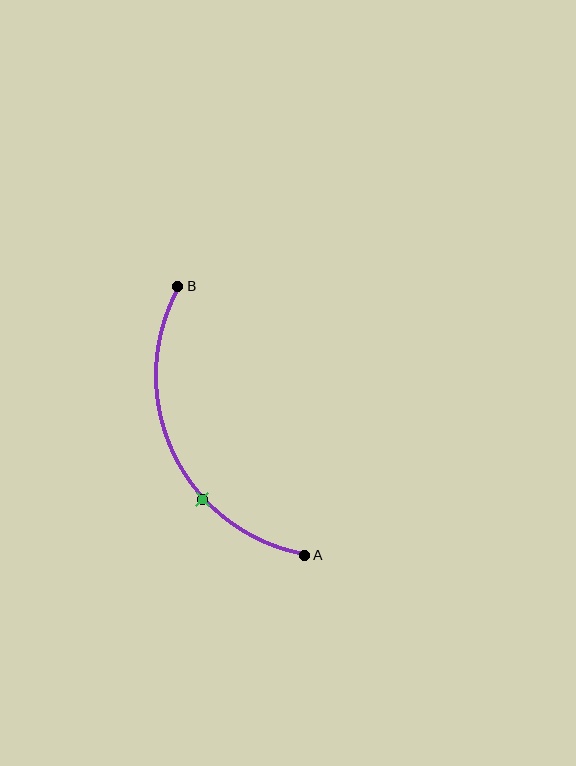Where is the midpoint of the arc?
The arc midpoint is the point on the curve farthest from the straight line joining A and B. It sits to the left of that line.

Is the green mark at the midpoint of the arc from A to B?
No. The green mark lies on the arc but is closer to endpoint A. The arc midpoint would be at the point on the curve equidistant along the arc from both A and B.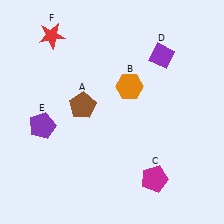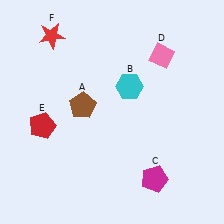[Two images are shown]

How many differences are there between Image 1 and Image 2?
There are 3 differences between the two images.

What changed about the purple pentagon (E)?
In Image 1, E is purple. In Image 2, it changed to red.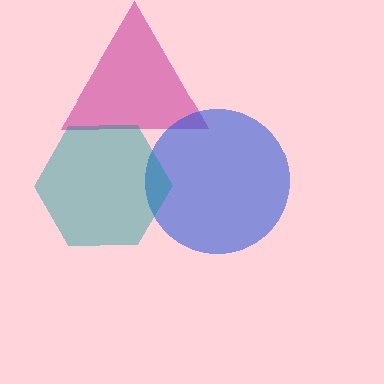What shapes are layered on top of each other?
The layered shapes are: a magenta triangle, a blue circle, a teal hexagon.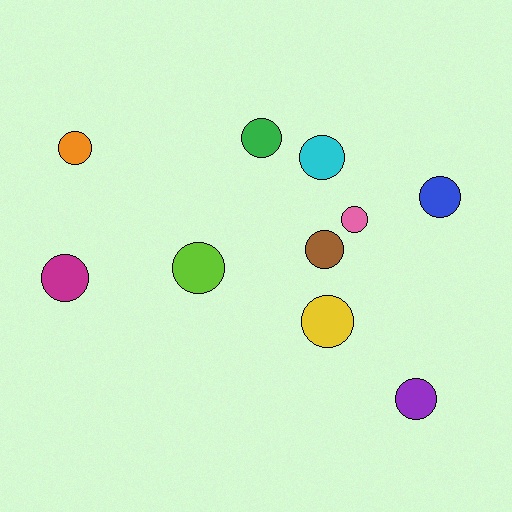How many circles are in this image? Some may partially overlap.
There are 10 circles.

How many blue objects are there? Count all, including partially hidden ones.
There is 1 blue object.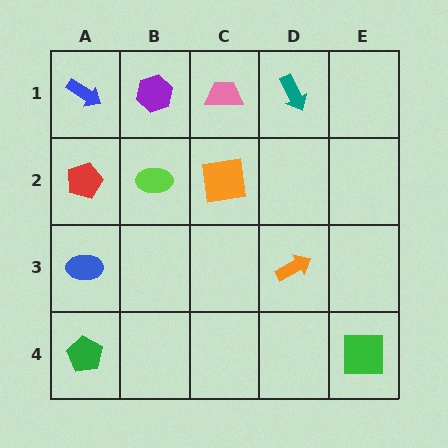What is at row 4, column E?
A green square.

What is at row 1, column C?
A pink trapezoid.